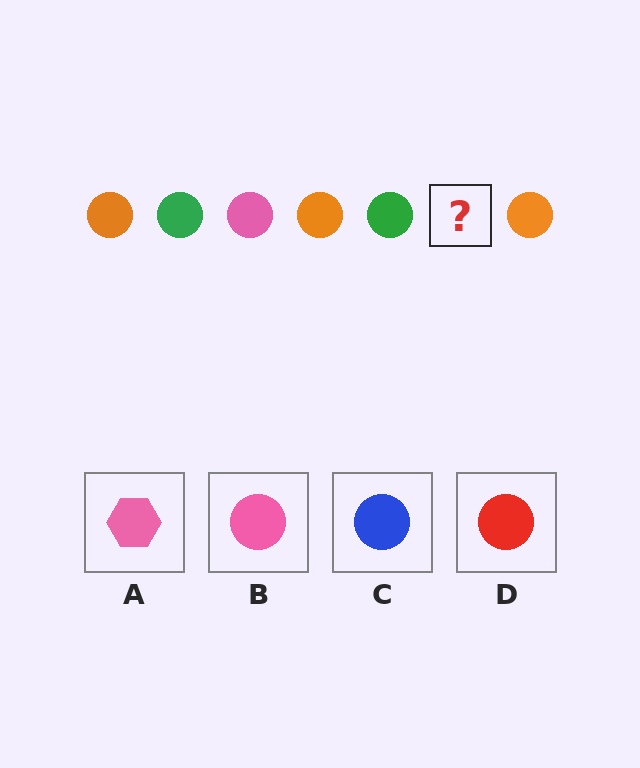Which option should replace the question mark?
Option B.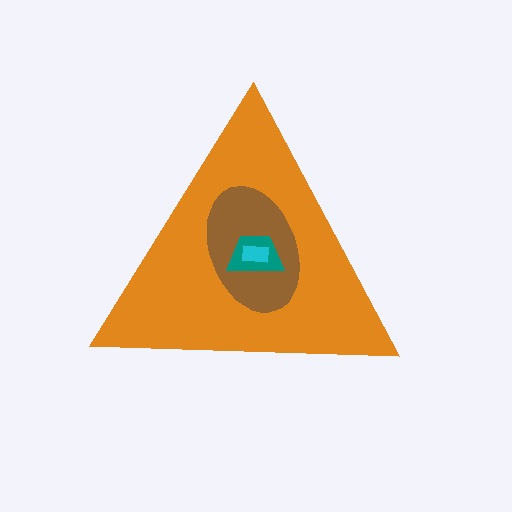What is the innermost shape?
The cyan rectangle.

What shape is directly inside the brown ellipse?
The teal trapezoid.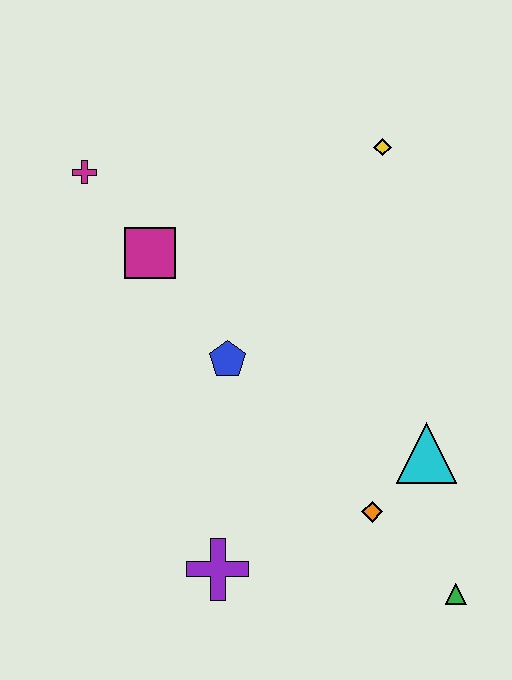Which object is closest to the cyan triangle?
The orange diamond is closest to the cyan triangle.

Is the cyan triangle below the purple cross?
No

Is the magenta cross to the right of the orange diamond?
No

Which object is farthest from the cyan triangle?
The magenta cross is farthest from the cyan triangle.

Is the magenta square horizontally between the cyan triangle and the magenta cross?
Yes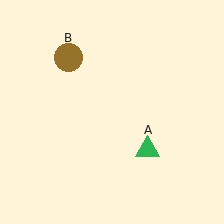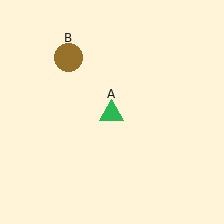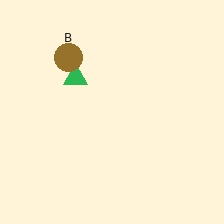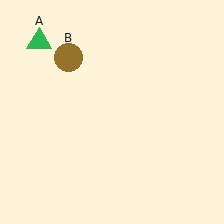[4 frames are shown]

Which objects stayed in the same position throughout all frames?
Brown circle (object B) remained stationary.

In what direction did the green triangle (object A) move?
The green triangle (object A) moved up and to the left.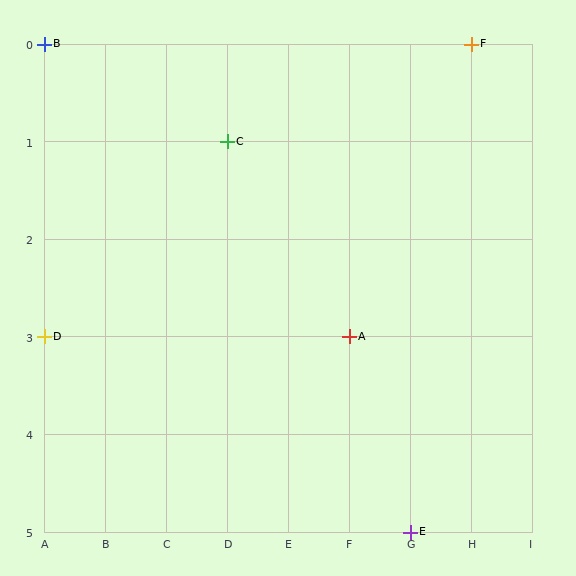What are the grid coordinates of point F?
Point F is at grid coordinates (H, 0).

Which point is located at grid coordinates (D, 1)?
Point C is at (D, 1).